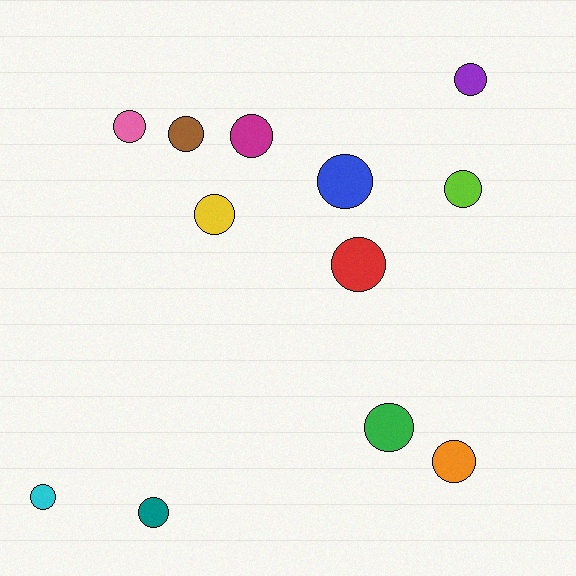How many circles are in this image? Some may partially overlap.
There are 12 circles.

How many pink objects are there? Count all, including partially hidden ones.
There is 1 pink object.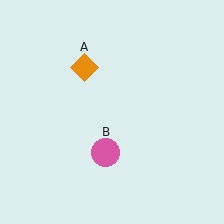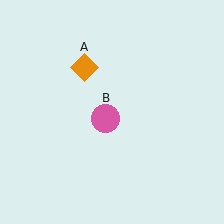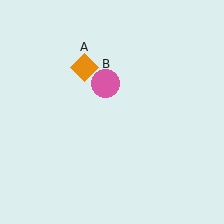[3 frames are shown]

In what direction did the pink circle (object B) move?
The pink circle (object B) moved up.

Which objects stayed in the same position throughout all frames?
Orange diamond (object A) remained stationary.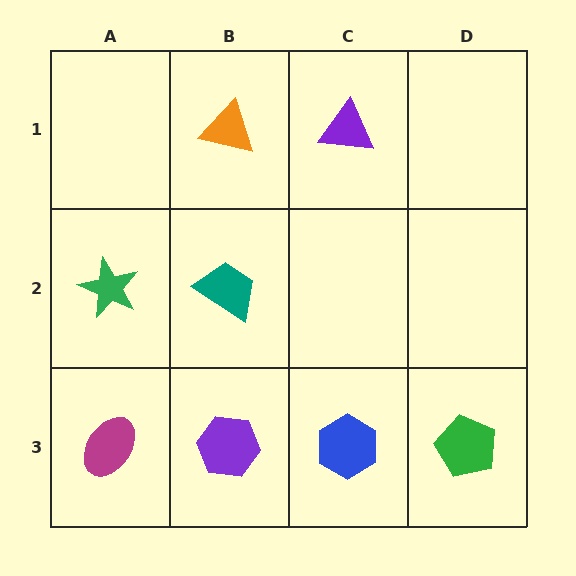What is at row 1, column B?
An orange triangle.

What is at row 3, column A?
A magenta ellipse.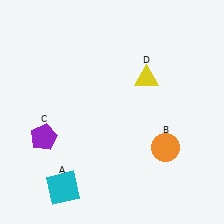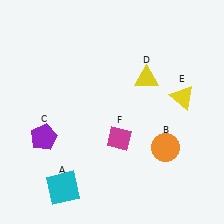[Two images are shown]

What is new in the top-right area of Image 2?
A yellow triangle (E) was added in the top-right area of Image 2.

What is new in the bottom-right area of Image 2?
A magenta diamond (F) was added in the bottom-right area of Image 2.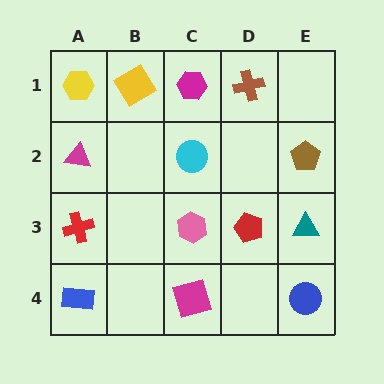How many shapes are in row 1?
4 shapes.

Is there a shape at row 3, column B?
No, that cell is empty.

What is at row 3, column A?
A red cross.